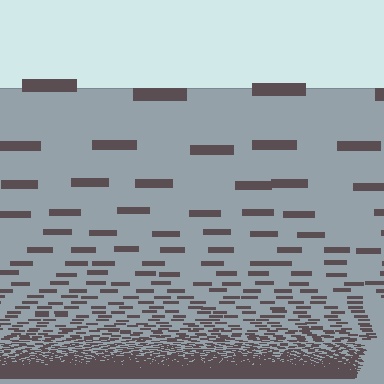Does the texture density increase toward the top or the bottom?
Density increases toward the bottom.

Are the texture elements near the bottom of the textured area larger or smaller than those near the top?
Smaller. The gradient is inverted — elements near the bottom are smaller and denser.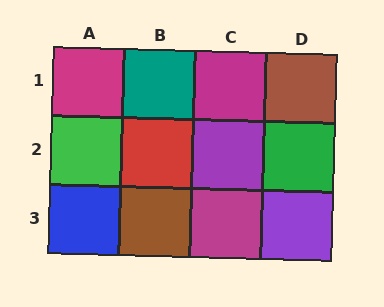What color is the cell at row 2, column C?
Purple.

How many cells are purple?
2 cells are purple.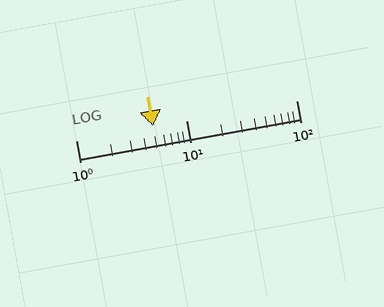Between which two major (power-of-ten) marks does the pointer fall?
The pointer is between 1 and 10.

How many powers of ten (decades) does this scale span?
The scale spans 2 decades, from 1 to 100.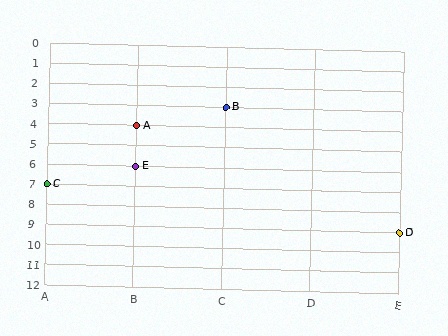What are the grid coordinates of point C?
Point C is at grid coordinates (A, 7).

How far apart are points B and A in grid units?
Points B and A are 1 column and 1 row apart (about 1.4 grid units diagonally).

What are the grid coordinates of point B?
Point B is at grid coordinates (C, 3).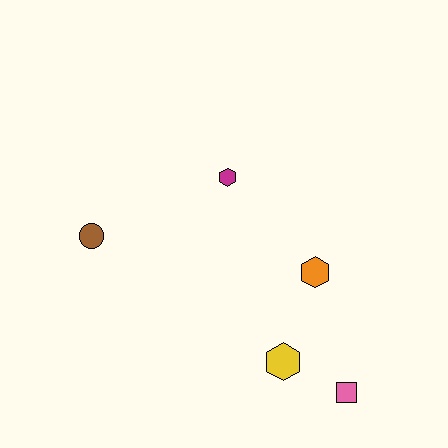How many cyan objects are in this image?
There are no cyan objects.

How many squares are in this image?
There is 1 square.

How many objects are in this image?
There are 5 objects.